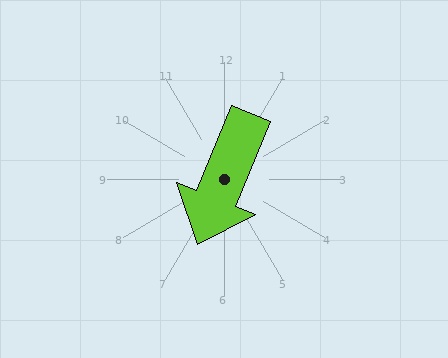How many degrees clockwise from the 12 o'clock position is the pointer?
Approximately 202 degrees.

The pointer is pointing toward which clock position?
Roughly 7 o'clock.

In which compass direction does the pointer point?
South.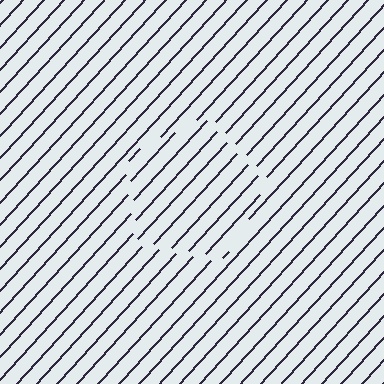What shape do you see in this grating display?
An illusory pentagon. The interior of the shape contains the same grating, shifted by half a period — the contour is defined by the phase discontinuity where line-ends from the inner and outer gratings abut.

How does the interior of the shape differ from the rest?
The interior of the shape contains the same grating, shifted by half a period — the contour is defined by the phase discontinuity where line-ends from the inner and outer gratings abut.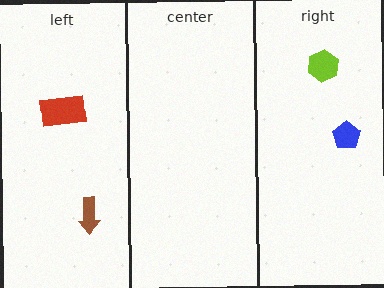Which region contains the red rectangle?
The left region.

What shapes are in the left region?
The brown arrow, the red rectangle.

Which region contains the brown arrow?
The left region.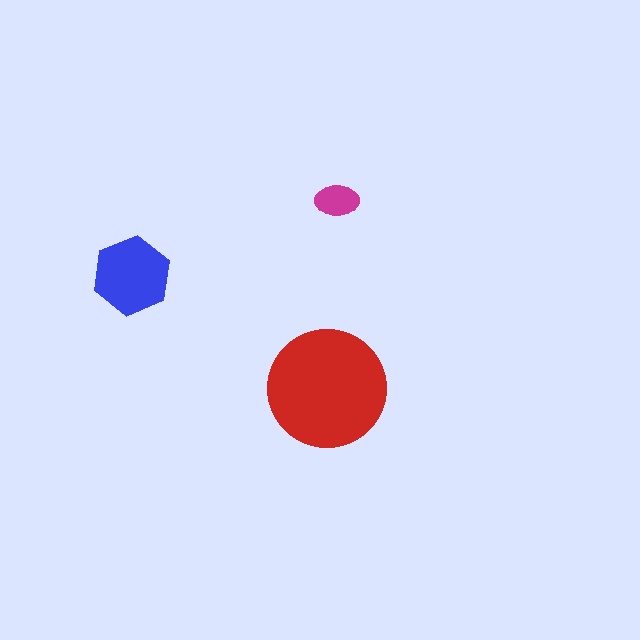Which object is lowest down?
The red circle is bottommost.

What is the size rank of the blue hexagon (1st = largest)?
2nd.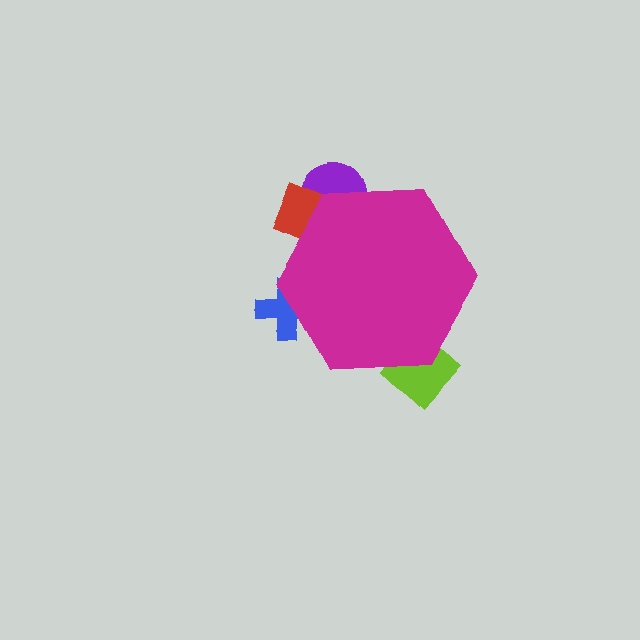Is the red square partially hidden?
Yes, the red square is partially hidden behind the magenta hexagon.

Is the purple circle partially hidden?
Yes, the purple circle is partially hidden behind the magenta hexagon.